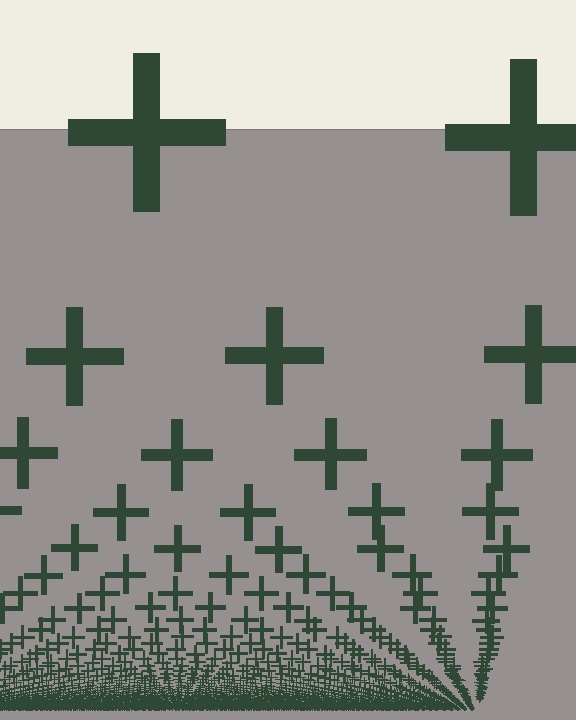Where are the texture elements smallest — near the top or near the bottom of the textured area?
Near the bottom.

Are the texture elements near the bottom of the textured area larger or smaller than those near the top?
Smaller. The gradient is inverted — elements near the bottom are smaller and denser.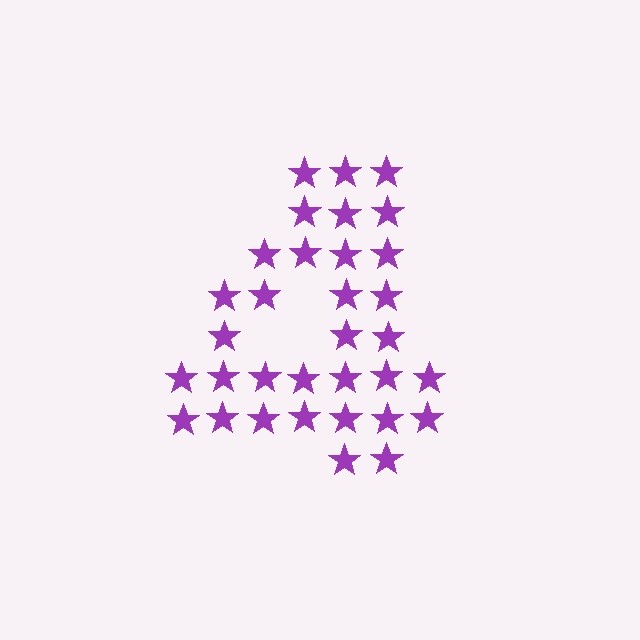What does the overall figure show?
The overall figure shows the digit 4.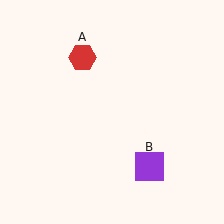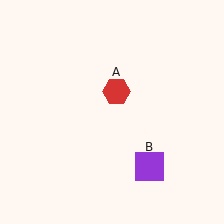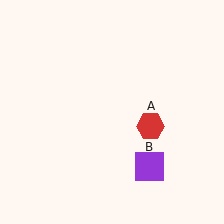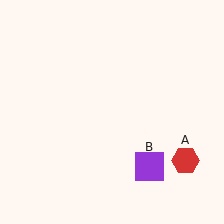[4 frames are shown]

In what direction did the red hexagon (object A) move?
The red hexagon (object A) moved down and to the right.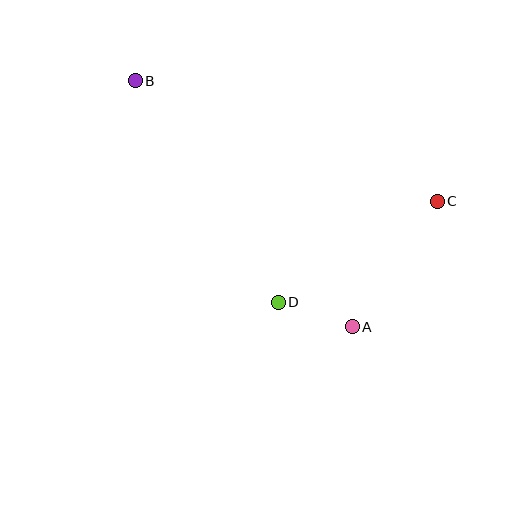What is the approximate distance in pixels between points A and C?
The distance between A and C is approximately 152 pixels.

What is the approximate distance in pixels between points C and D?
The distance between C and D is approximately 189 pixels.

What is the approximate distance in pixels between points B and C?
The distance between B and C is approximately 325 pixels.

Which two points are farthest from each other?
Points A and B are farthest from each other.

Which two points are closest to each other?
Points A and D are closest to each other.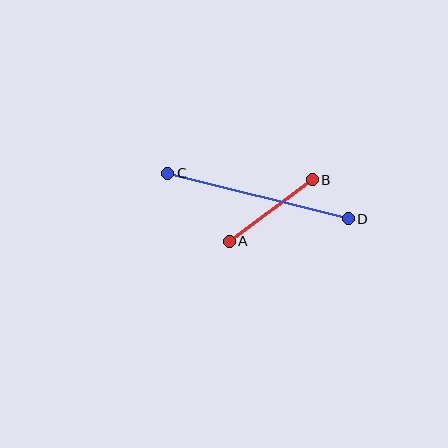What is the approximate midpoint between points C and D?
The midpoint is at approximately (258, 196) pixels.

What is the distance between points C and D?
The distance is approximately 186 pixels.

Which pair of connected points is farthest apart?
Points C and D are farthest apart.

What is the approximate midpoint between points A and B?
The midpoint is at approximately (271, 210) pixels.